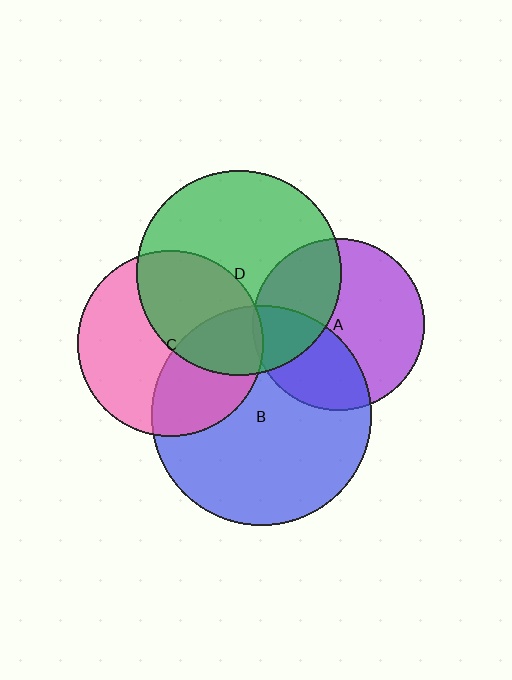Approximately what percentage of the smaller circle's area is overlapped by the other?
Approximately 20%.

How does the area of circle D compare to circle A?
Approximately 1.4 times.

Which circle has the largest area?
Circle B (blue).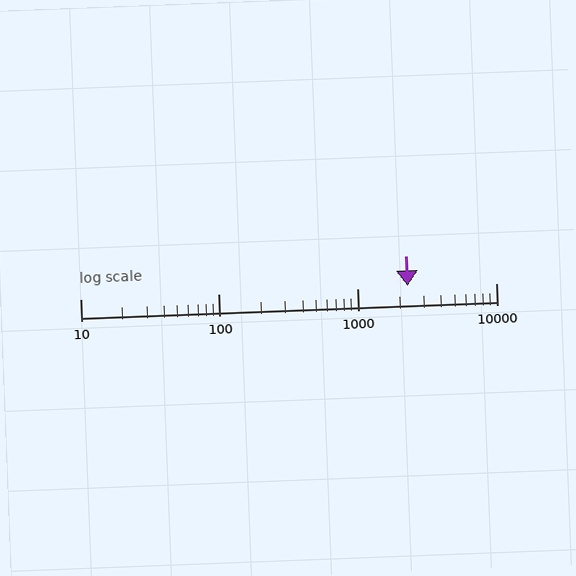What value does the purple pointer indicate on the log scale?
The pointer indicates approximately 2300.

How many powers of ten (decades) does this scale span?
The scale spans 3 decades, from 10 to 10000.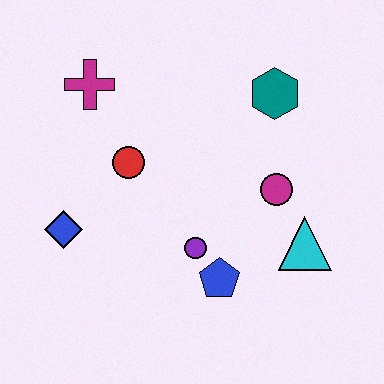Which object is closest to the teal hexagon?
The magenta circle is closest to the teal hexagon.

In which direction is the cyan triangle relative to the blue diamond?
The cyan triangle is to the right of the blue diamond.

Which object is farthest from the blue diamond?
The teal hexagon is farthest from the blue diamond.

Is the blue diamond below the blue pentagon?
No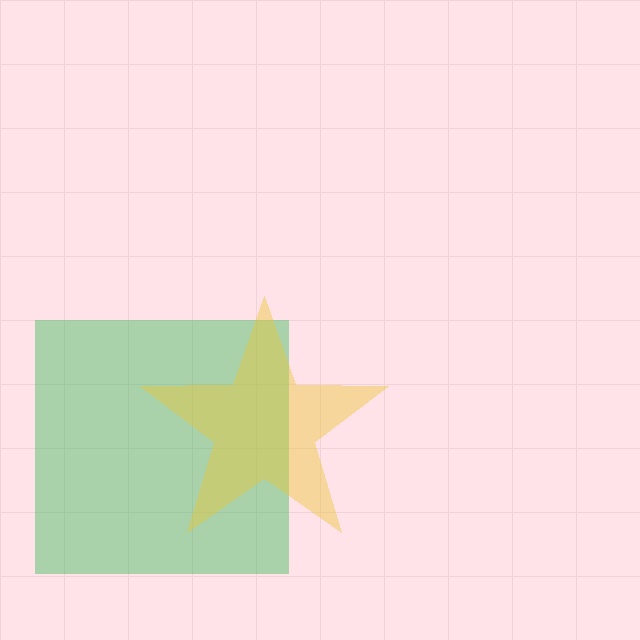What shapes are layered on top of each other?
The layered shapes are: a green square, a yellow star.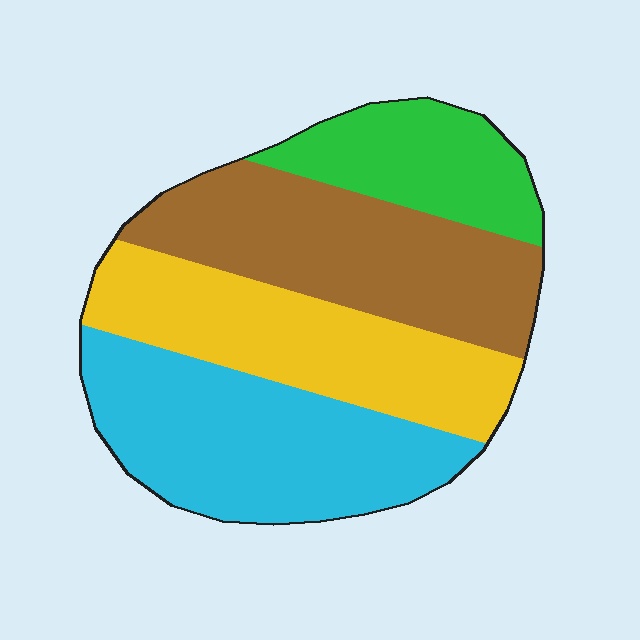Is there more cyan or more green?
Cyan.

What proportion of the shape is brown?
Brown covers 28% of the shape.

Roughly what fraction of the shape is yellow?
Yellow takes up about one quarter (1/4) of the shape.